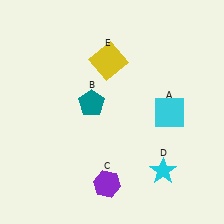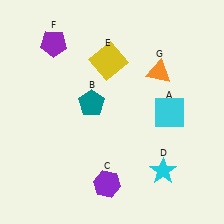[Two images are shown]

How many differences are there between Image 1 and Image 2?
There are 2 differences between the two images.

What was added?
A purple pentagon (F), an orange triangle (G) were added in Image 2.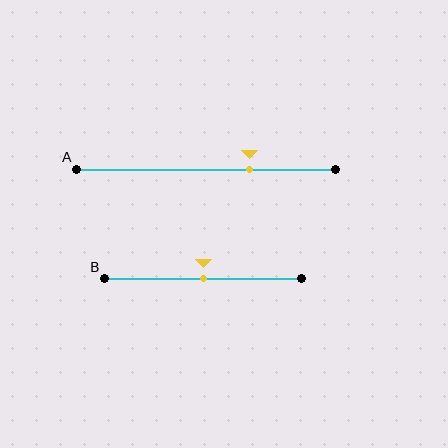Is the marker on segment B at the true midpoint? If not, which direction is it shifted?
Yes, the marker on segment B is at the true midpoint.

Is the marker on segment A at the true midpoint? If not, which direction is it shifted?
No, the marker on segment A is shifted to the right by about 17% of the segment length.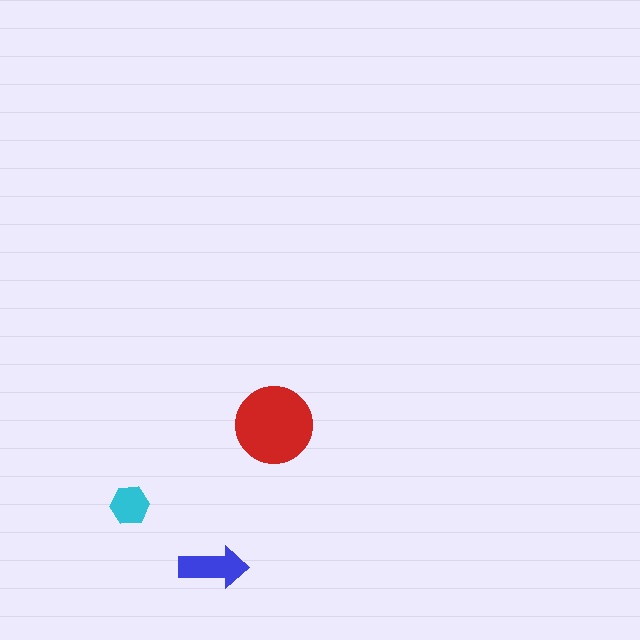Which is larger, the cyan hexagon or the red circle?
The red circle.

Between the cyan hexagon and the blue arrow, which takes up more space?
The blue arrow.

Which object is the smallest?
The cyan hexagon.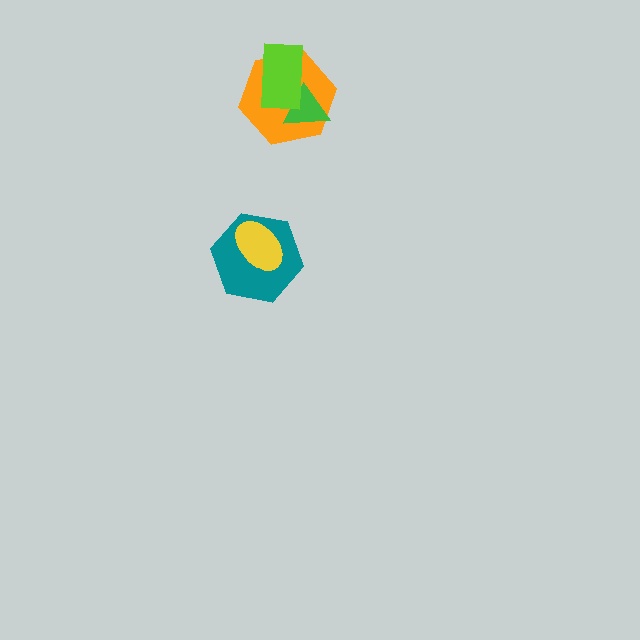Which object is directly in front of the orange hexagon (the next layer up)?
The green triangle is directly in front of the orange hexagon.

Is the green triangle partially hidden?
Yes, it is partially covered by another shape.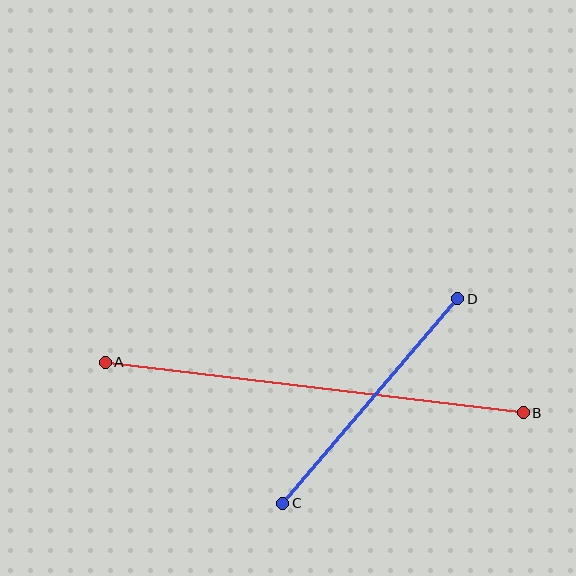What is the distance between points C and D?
The distance is approximately 269 pixels.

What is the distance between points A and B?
The distance is approximately 421 pixels.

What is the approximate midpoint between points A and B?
The midpoint is at approximately (314, 388) pixels.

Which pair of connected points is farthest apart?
Points A and B are farthest apart.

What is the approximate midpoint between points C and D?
The midpoint is at approximately (370, 401) pixels.